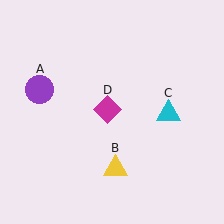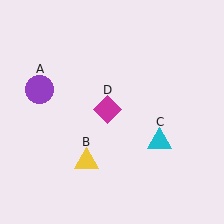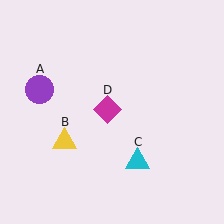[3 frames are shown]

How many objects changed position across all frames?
2 objects changed position: yellow triangle (object B), cyan triangle (object C).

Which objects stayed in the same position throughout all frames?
Purple circle (object A) and magenta diamond (object D) remained stationary.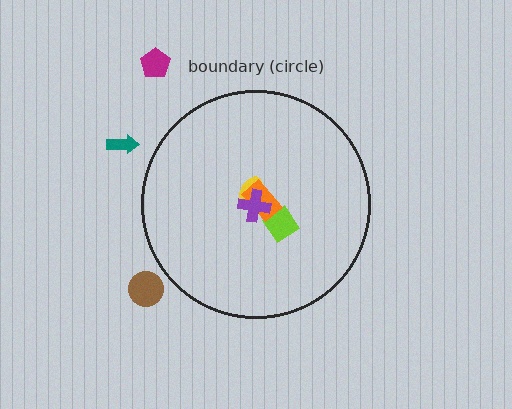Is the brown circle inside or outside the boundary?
Outside.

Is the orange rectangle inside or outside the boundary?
Inside.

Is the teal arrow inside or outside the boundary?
Outside.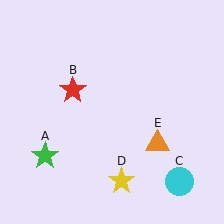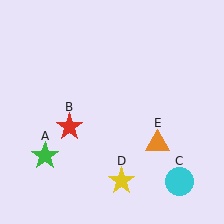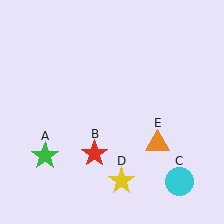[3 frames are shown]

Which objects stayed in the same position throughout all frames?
Green star (object A) and cyan circle (object C) and yellow star (object D) and orange triangle (object E) remained stationary.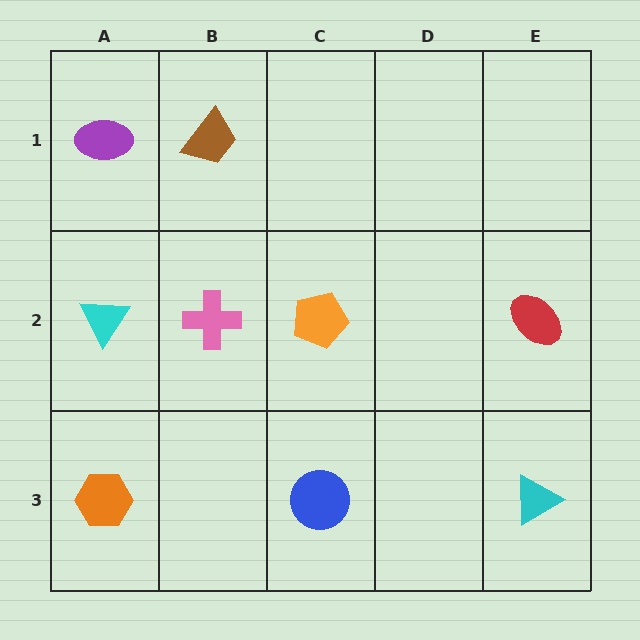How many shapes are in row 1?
2 shapes.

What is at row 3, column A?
An orange hexagon.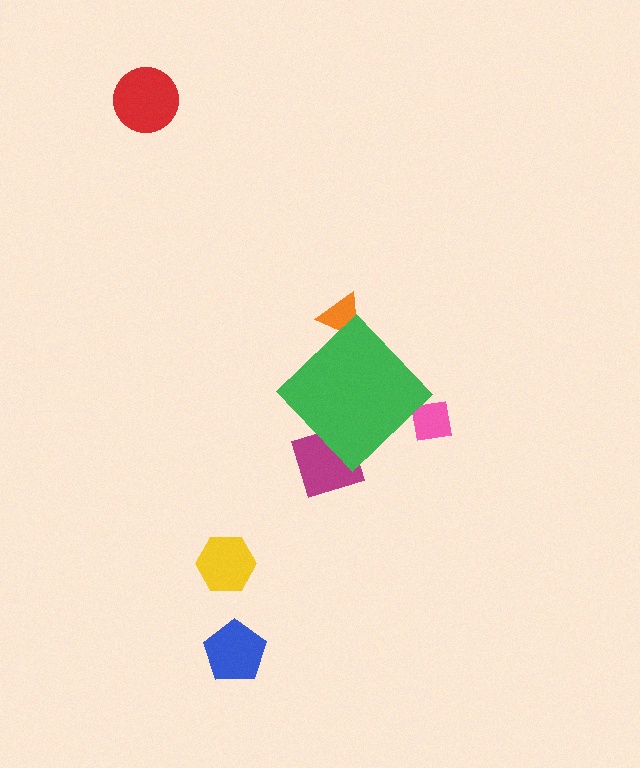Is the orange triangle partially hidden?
Yes, the orange triangle is partially hidden behind the green diamond.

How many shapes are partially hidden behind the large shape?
3 shapes are partially hidden.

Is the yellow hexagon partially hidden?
No, the yellow hexagon is fully visible.